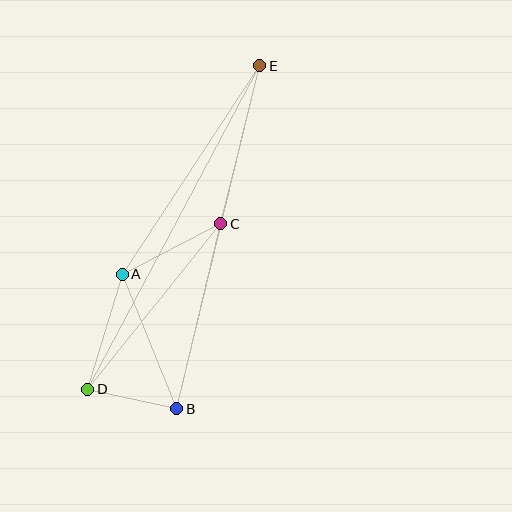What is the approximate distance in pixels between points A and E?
The distance between A and E is approximately 249 pixels.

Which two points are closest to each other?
Points B and D are closest to each other.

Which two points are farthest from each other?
Points D and E are farthest from each other.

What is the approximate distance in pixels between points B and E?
The distance between B and E is approximately 352 pixels.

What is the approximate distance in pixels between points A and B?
The distance between A and B is approximately 145 pixels.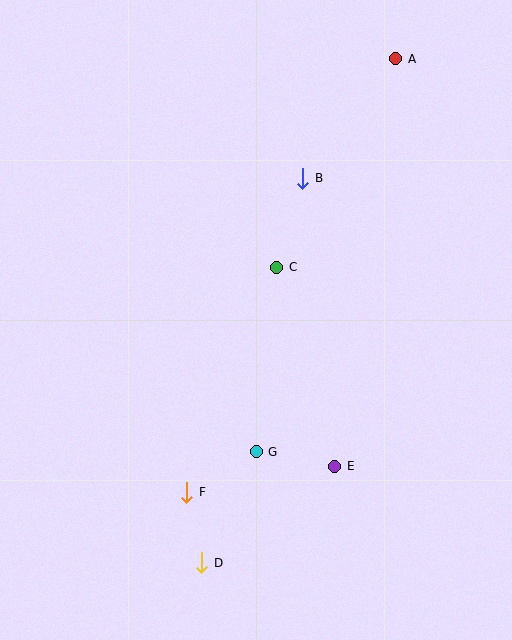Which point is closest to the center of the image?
Point C at (277, 267) is closest to the center.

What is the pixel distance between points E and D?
The distance between E and D is 164 pixels.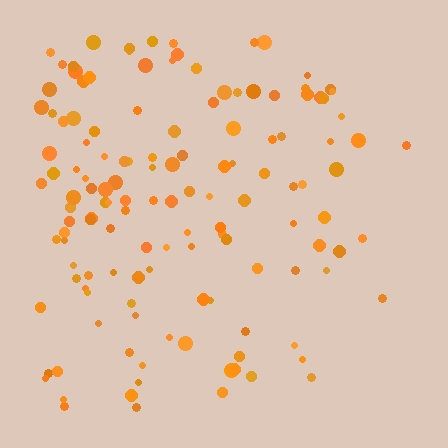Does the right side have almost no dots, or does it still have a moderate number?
Still a moderate number, just noticeably fewer than the left.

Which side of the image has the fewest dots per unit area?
The right.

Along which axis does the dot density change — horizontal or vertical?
Horizontal.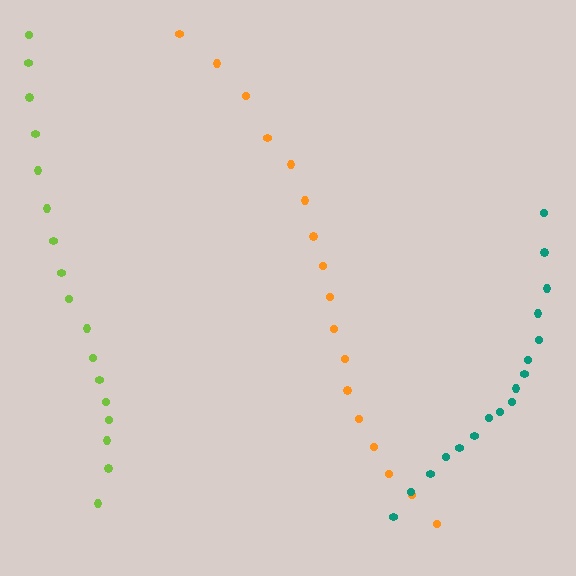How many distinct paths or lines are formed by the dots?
There are 3 distinct paths.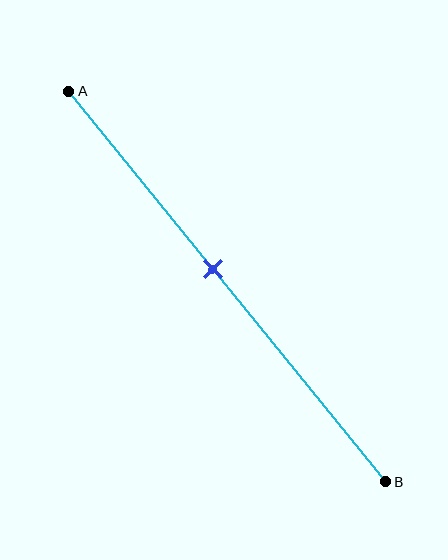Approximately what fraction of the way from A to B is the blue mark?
The blue mark is approximately 45% of the way from A to B.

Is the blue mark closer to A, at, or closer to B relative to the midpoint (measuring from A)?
The blue mark is closer to point A than the midpoint of segment AB.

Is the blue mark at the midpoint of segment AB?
No, the mark is at about 45% from A, not at the 50% midpoint.